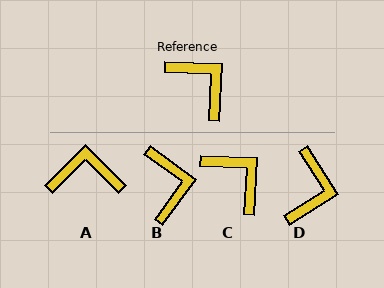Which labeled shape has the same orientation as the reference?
C.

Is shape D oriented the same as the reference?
No, it is off by about 55 degrees.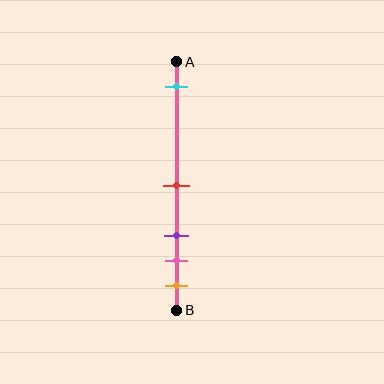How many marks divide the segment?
There are 5 marks dividing the segment.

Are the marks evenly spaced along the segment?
No, the marks are not evenly spaced.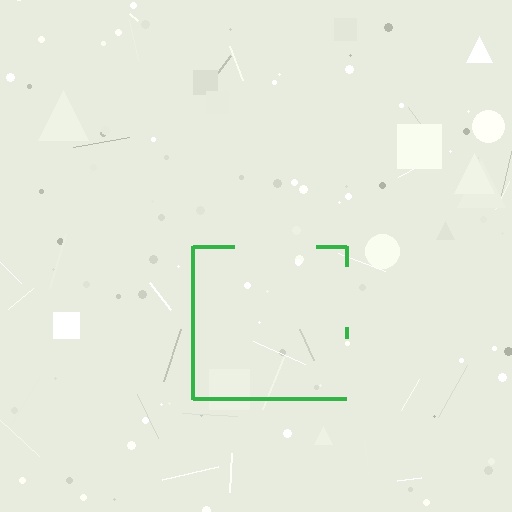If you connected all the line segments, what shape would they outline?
They would outline a square.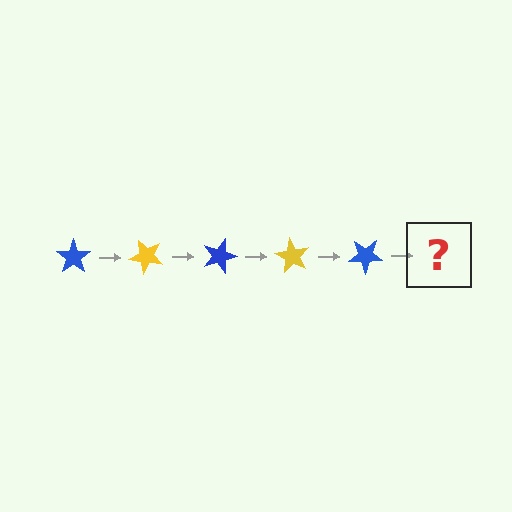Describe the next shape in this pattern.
It should be a yellow star, rotated 225 degrees from the start.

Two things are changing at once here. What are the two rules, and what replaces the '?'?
The two rules are that it rotates 45 degrees each step and the color cycles through blue and yellow. The '?' should be a yellow star, rotated 225 degrees from the start.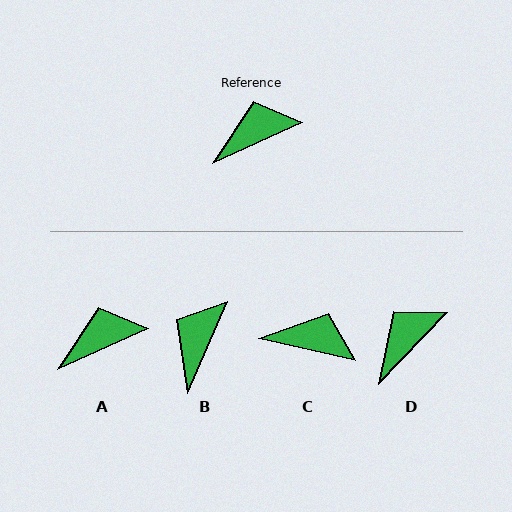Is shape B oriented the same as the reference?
No, it is off by about 42 degrees.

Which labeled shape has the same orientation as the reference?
A.